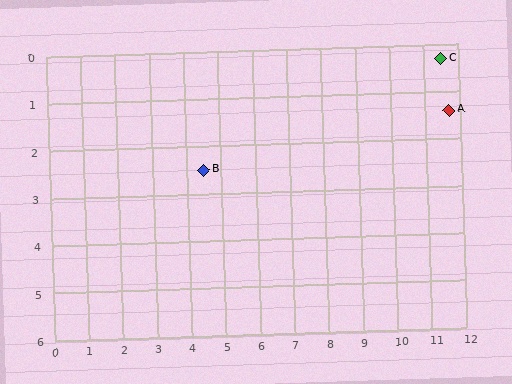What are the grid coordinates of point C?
Point C is at approximately (11.5, 0.3).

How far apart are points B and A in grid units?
Points B and A are about 7.3 grid units apart.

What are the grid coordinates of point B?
Point B is at approximately (4.5, 2.5).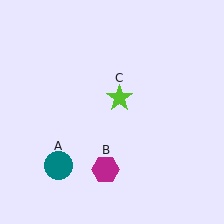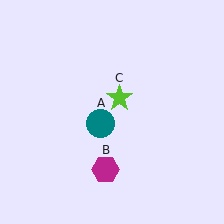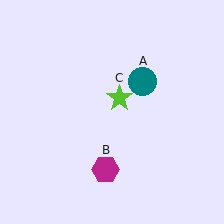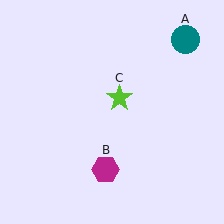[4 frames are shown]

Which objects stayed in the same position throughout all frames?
Magenta hexagon (object B) and lime star (object C) remained stationary.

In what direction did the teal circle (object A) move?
The teal circle (object A) moved up and to the right.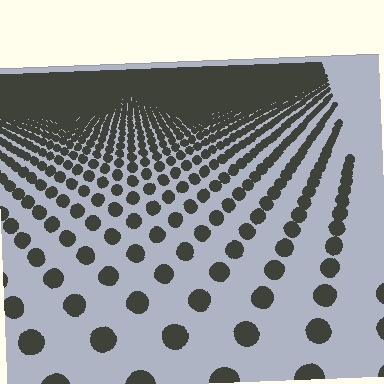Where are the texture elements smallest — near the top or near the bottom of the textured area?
Near the top.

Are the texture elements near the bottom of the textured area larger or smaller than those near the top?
Larger. Near the bottom, elements are closer to the viewer and appear at a bigger on-screen size.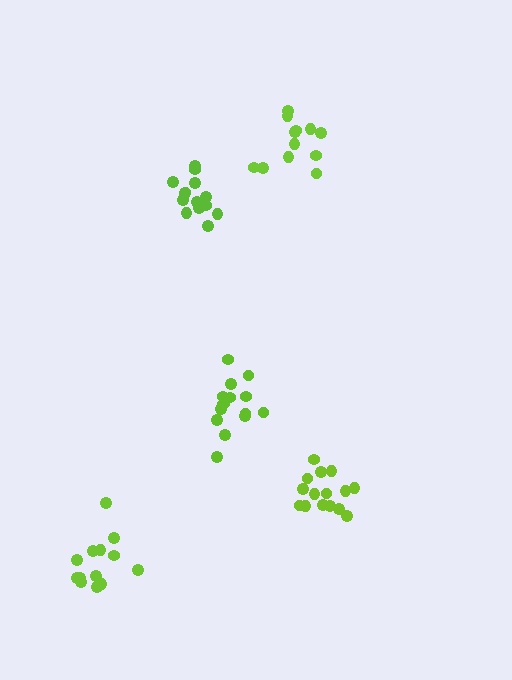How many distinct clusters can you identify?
There are 5 distinct clusters.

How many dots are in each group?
Group 1: 12 dots, Group 2: 15 dots, Group 3: 14 dots, Group 4: 13 dots, Group 5: 15 dots (69 total).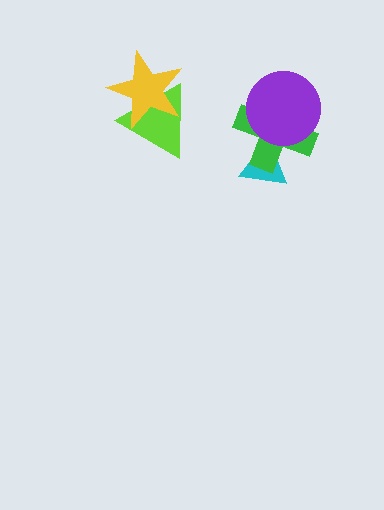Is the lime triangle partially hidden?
Yes, it is partially covered by another shape.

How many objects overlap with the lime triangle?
1 object overlaps with the lime triangle.